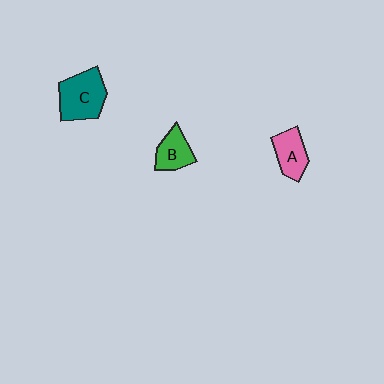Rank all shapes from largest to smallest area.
From largest to smallest: C (teal), A (pink), B (green).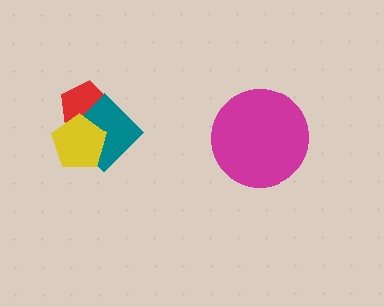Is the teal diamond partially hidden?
Yes, it is partially covered by another shape.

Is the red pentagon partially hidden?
Yes, it is partially covered by another shape.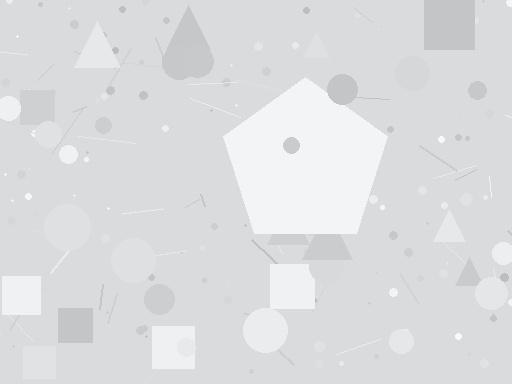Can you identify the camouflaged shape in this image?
The camouflaged shape is a pentagon.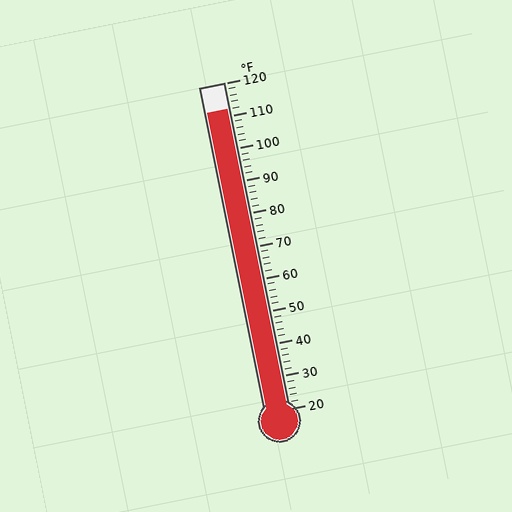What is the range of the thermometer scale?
The thermometer scale ranges from 20°F to 120°F.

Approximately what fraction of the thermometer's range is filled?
The thermometer is filled to approximately 90% of its range.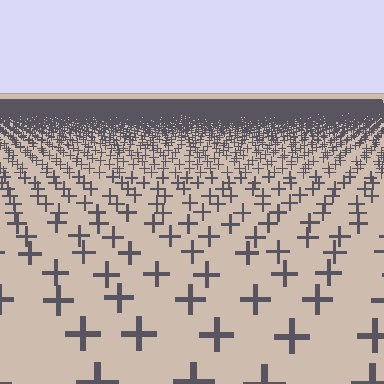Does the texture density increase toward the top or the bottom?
Density increases toward the top.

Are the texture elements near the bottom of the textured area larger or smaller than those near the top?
Larger. Near the bottom, elements are closer to the viewer and appear at a bigger on-screen size.